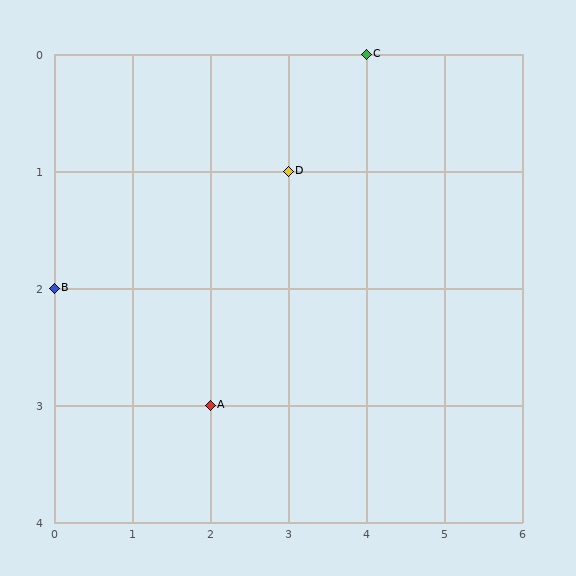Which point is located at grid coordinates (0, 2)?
Point B is at (0, 2).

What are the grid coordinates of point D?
Point D is at grid coordinates (3, 1).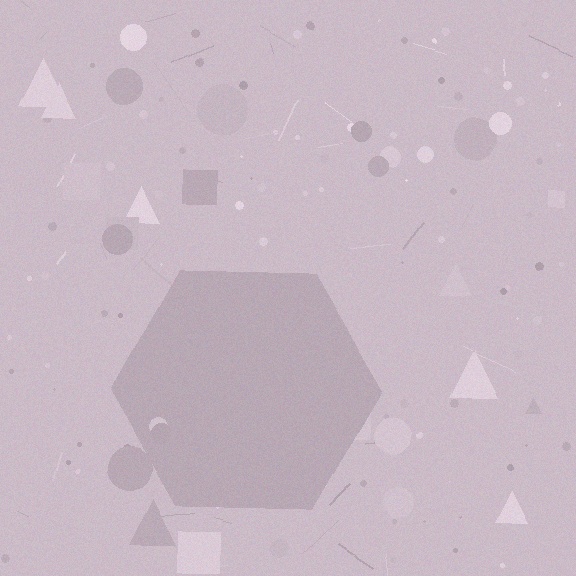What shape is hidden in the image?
A hexagon is hidden in the image.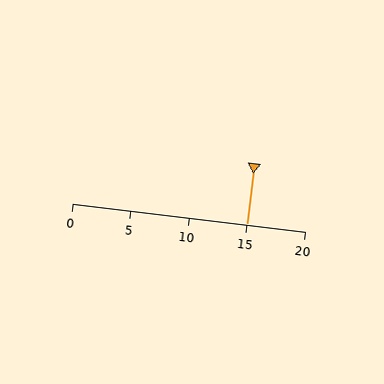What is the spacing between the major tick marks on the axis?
The major ticks are spaced 5 apart.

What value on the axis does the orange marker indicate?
The marker indicates approximately 15.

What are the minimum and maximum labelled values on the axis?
The axis runs from 0 to 20.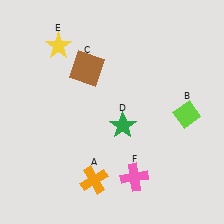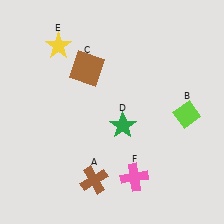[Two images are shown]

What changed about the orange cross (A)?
In Image 1, A is orange. In Image 2, it changed to brown.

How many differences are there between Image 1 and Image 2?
There is 1 difference between the two images.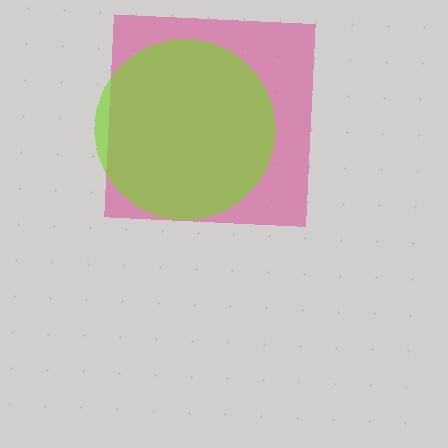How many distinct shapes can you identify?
There are 2 distinct shapes: a pink square, a lime circle.